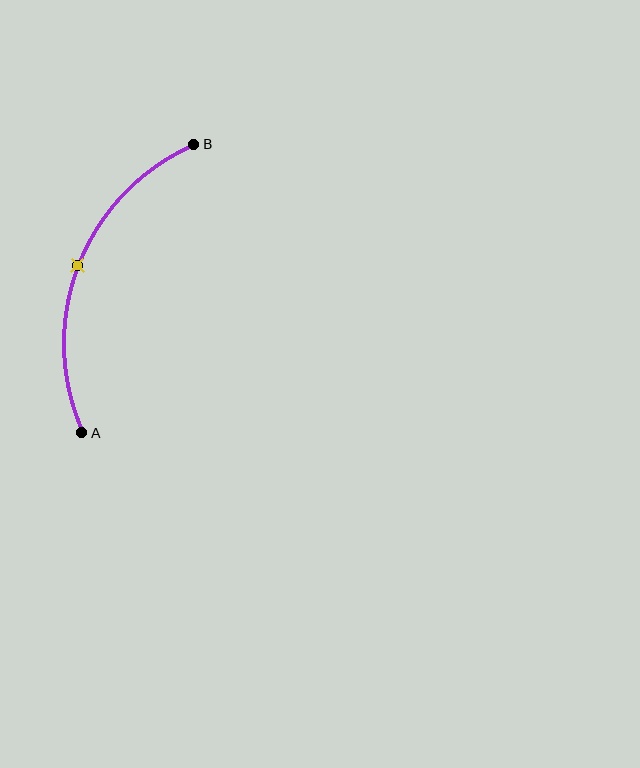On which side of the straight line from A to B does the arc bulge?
The arc bulges to the left of the straight line connecting A and B.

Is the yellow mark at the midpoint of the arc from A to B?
Yes. The yellow mark lies on the arc at equal arc-length from both A and B — it is the arc midpoint.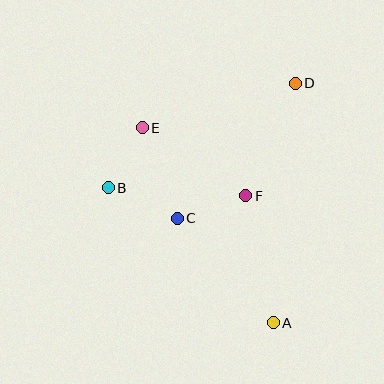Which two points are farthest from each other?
Points A and D are farthest from each other.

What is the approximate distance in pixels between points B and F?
The distance between B and F is approximately 138 pixels.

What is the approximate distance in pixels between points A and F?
The distance between A and F is approximately 130 pixels.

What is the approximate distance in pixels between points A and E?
The distance between A and E is approximately 235 pixels.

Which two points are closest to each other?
Points B and E are closest to each other.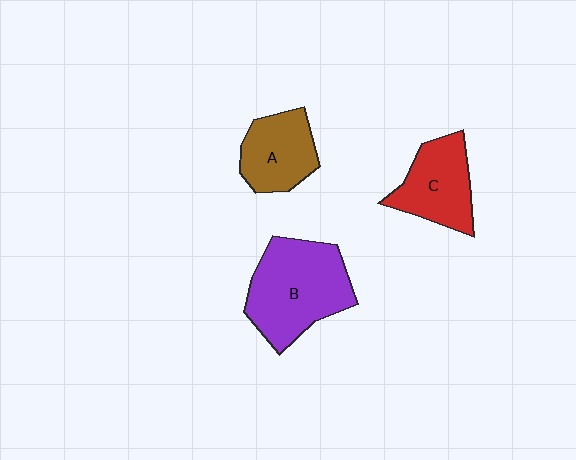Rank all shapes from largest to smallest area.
From largest to smallest: B (purple), C (red), A (brown).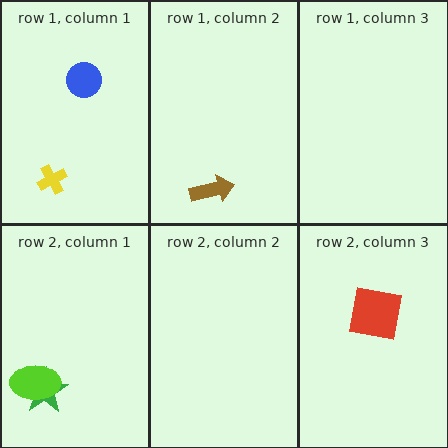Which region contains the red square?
The row 2, column 3 region.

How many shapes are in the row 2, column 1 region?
2.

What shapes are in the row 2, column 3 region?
The red square.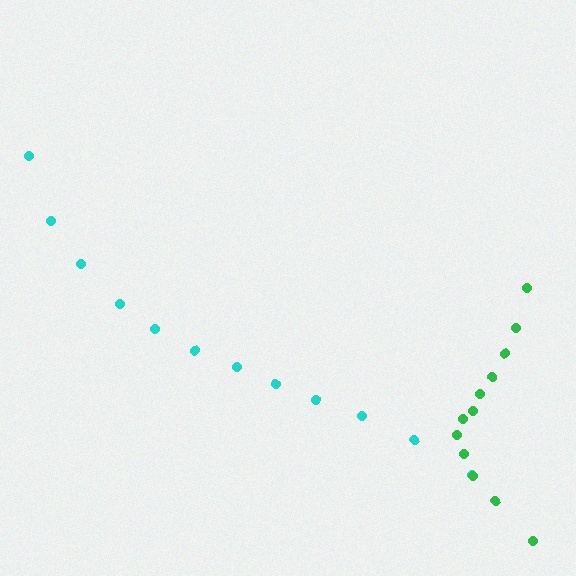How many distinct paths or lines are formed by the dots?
There are 2 distinct paths.